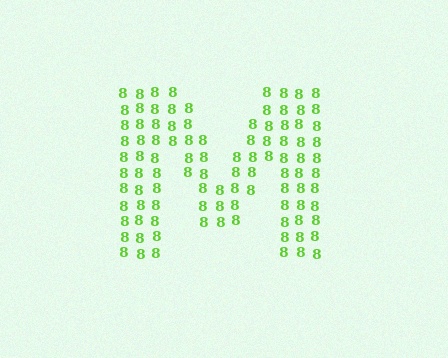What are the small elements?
The small elements are digit 8's.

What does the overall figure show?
The overall figure shows the letter M.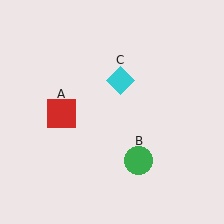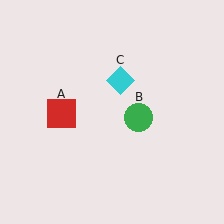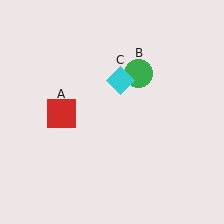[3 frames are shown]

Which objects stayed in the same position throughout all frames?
Red square (object A) and cyan diamond (object C) remained stationary.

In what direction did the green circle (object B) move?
The green circle (object B) moved up.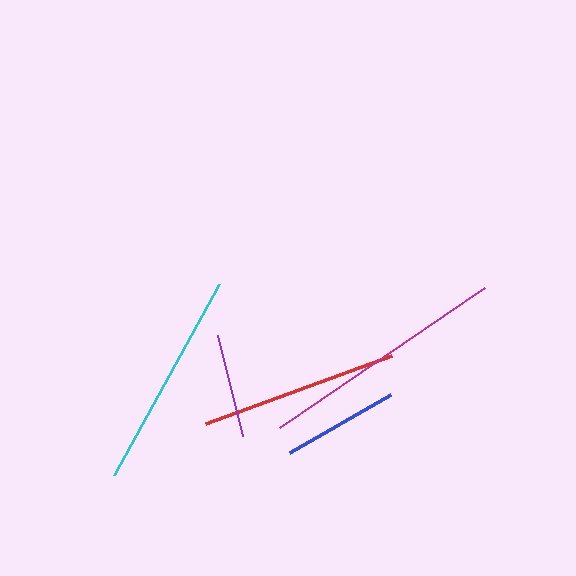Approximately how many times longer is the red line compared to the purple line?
The red line is approximately 1.9 times the length of the purple line.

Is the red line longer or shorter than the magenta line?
The magenta line is longer than the red line.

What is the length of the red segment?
The red segment is approximately 198 pixels long.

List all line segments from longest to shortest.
From longest to shortest: magenta, cyan, red, blue, purple.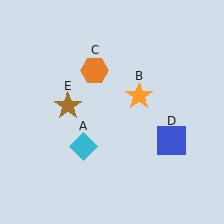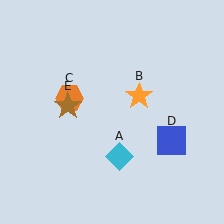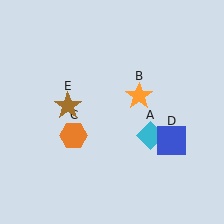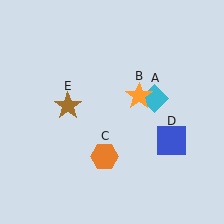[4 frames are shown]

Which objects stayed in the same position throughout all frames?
Orange star (object B) and blue square (object D) and brown star (object E) remained stationary.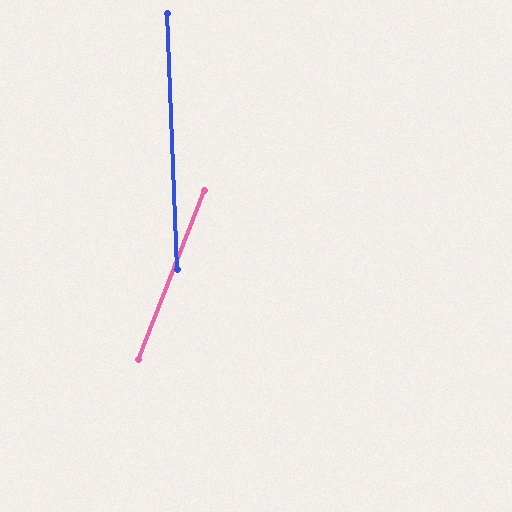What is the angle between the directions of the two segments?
Approximately 23 degrees.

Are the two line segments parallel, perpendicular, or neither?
Neither parallel nor perpendicular — they differ by about 23°.